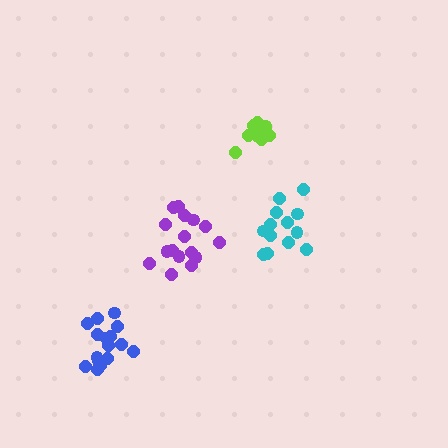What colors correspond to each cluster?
The clusters are colored: lime, cyan, blue, purple.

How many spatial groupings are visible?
There are 4 spatial groupings.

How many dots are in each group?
Group 1: 11 dots, Group 2: 13 dots, Group 3: 16 dots, Group 4: 16 dots (56 total).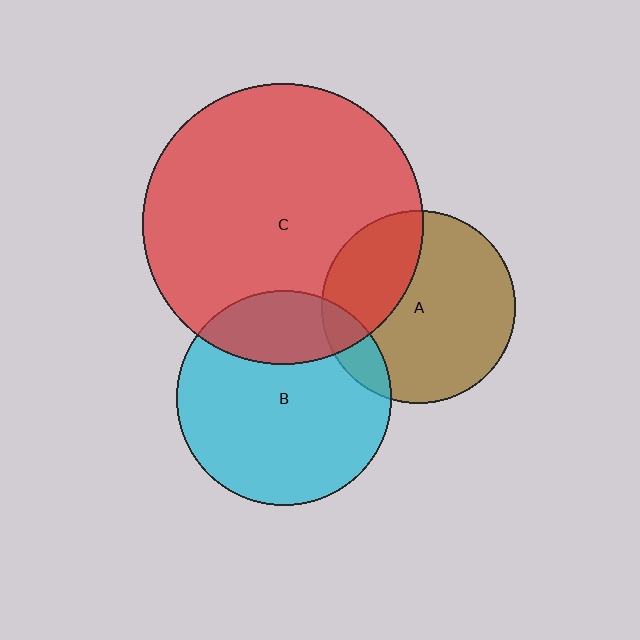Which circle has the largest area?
Circle C (red).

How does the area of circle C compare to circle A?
Approximately 2.1 times.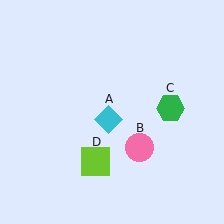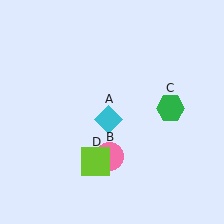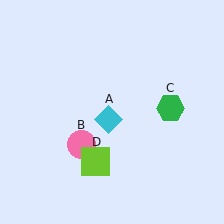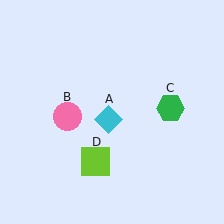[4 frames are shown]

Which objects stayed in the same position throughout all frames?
Cyan diamond (object A) and green hexagon (object C) and lime square (object D) remained stationary.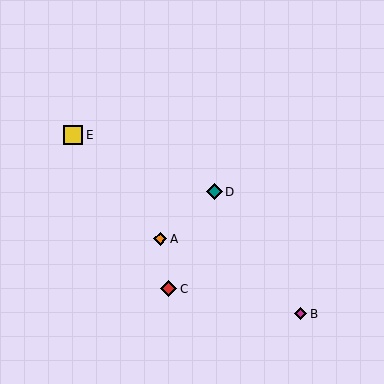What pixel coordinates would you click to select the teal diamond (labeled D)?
Click at (214, 192) to select the teal diamond D.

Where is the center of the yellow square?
The center of the yellow square is at (73, 135).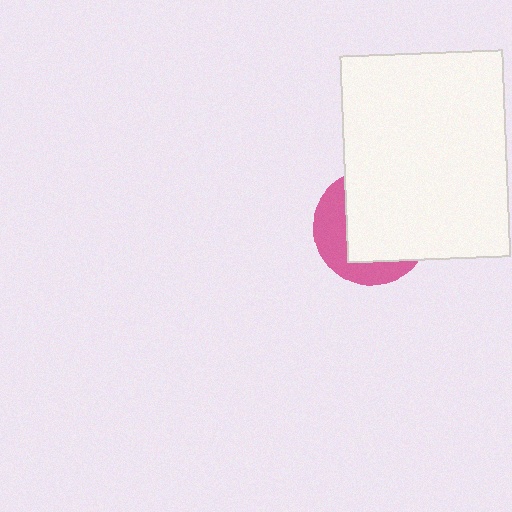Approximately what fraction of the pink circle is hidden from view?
Roughly 65% of the pink circle is hidden behind the white rectangle.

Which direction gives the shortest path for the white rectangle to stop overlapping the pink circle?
Moving toward the upper-right gives the shortest separation.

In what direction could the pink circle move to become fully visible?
The pink circle could move toward the lower-left. That would shift it out from behind the white rectangle entirely.